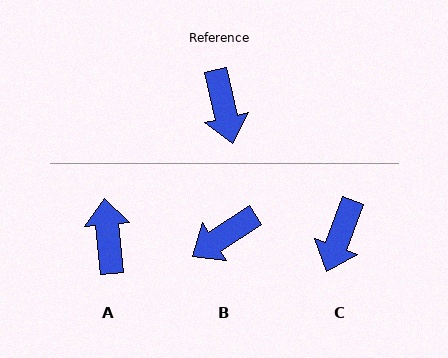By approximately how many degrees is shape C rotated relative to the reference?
Approximately 33 degrees clockwise.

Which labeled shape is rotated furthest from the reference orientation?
A, about 173 degrees away.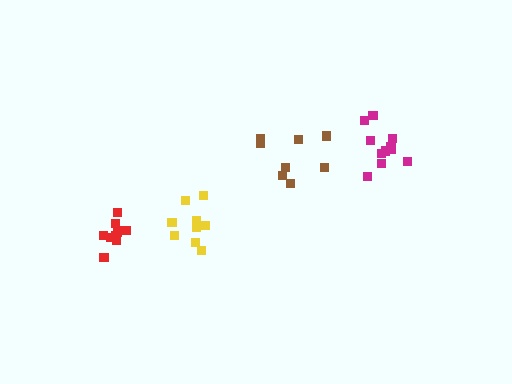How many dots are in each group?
Group 1: 9 dots, Group 2: 10 dots, Group 3: 11 dots, Group 4: 8 dots (38 total).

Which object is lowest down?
The red cluster is bottommost.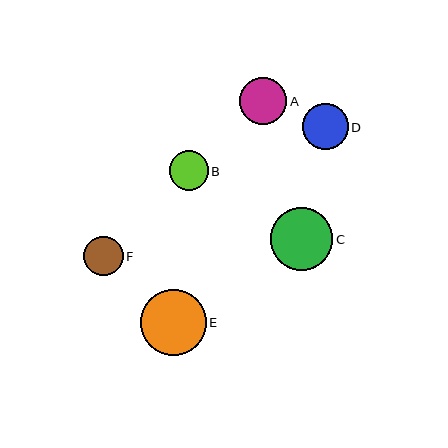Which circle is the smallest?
Circle B is the smallest with a size of approximately 39 pixels.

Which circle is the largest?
Circle E is the largest with a size of approximately 66 pixels.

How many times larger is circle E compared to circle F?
Circle E is approximately 1.7 times the size of circle F.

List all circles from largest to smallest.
From largest to smallest: E, C, A, D, F, B.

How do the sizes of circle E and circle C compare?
Circle E and circle C are approximately the same size.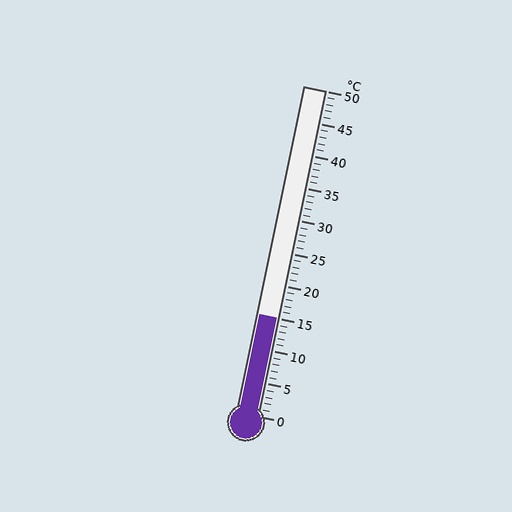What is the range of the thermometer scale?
The thermometer scale ranges from 0°C to 50°C.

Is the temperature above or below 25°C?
The temperature is below 25°C.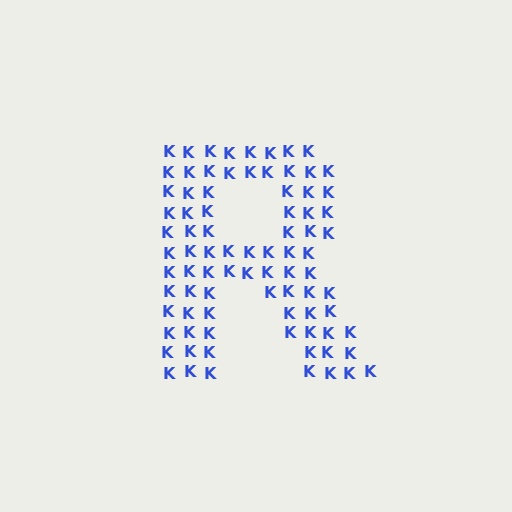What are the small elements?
The small elements are letter K's.